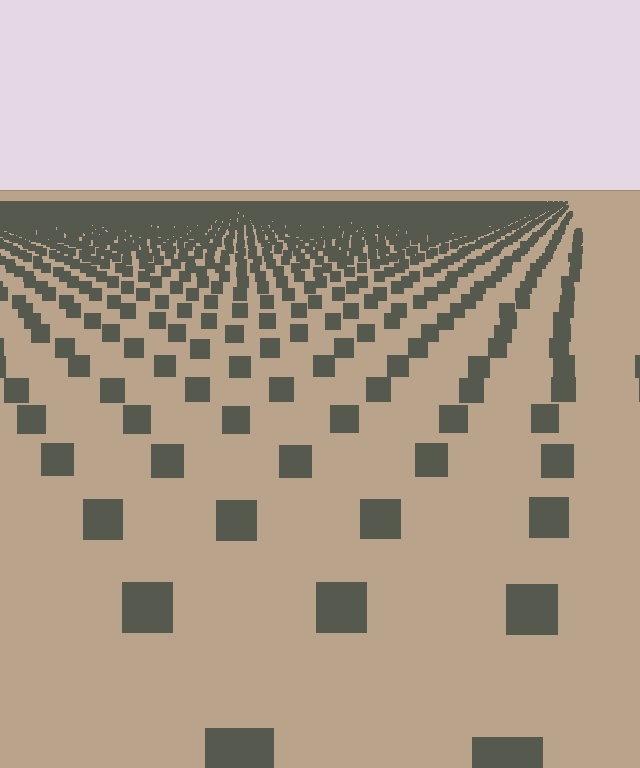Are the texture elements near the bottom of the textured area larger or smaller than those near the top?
Larger. Near the bottom, elements are closer to the viewer and appear at a bigger on-screen size.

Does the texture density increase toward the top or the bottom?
Density increases toward the top.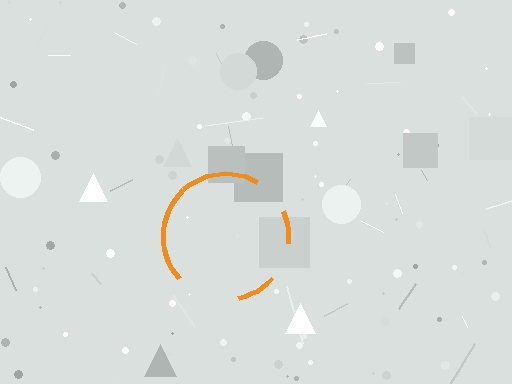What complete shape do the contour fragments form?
The contour fragments form a circle.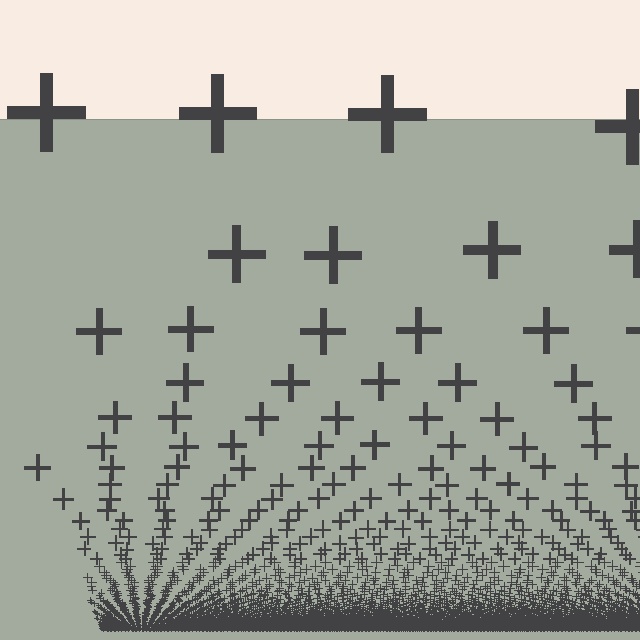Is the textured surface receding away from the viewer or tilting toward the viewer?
The surface appears to tilt toward the viewer. Texture elements get larger and sparser toward the top.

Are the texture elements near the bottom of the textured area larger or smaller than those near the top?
Smaller. The gradient is inverted — elements near the bottom are smaller and denser.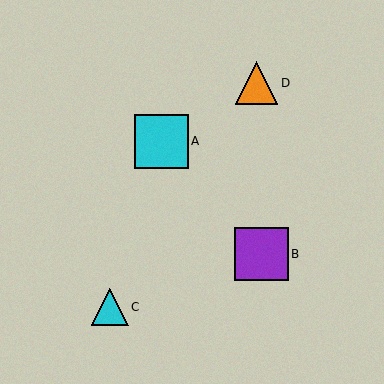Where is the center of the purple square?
The center of the purple square is at (261, 254).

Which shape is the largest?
The cyan square (labeled A) is the largest.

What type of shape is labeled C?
Shape C is a cyan triangle.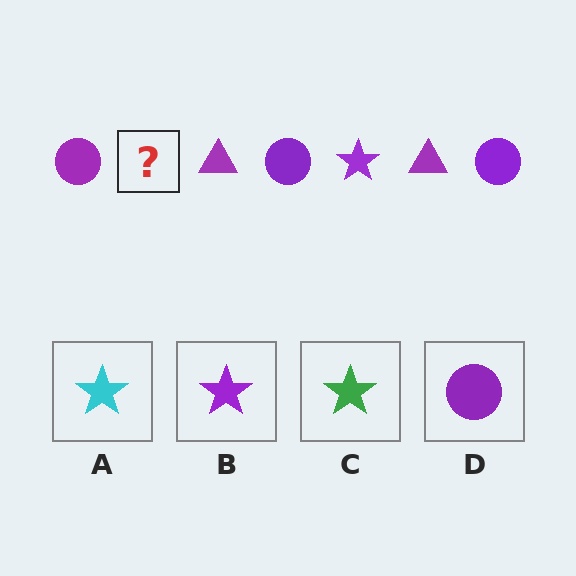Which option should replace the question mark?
Option B.